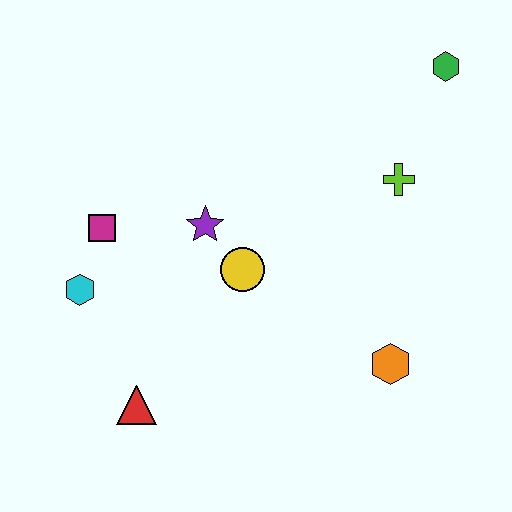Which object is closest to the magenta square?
The cyan hexagon is closest to the magenta square.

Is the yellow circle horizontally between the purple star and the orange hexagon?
Yes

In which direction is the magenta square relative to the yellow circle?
The magenta square is to the left of the yellow circle.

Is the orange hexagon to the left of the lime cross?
Yes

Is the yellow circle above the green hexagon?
No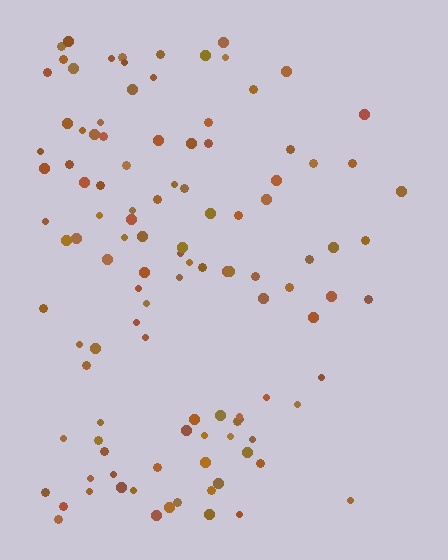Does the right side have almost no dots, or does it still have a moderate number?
Still a moderate number, just noticeably fewer than the left.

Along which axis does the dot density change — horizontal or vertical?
Horizontal.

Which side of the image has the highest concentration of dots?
The left.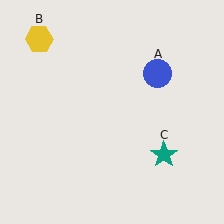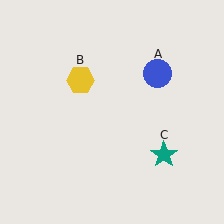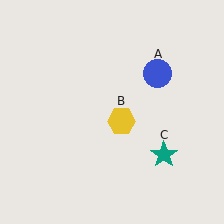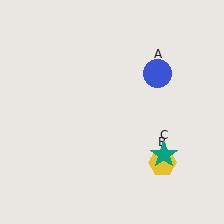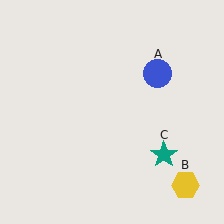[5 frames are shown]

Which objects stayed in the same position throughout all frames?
Blue circle (object A) and teal star (object C) remained stationary.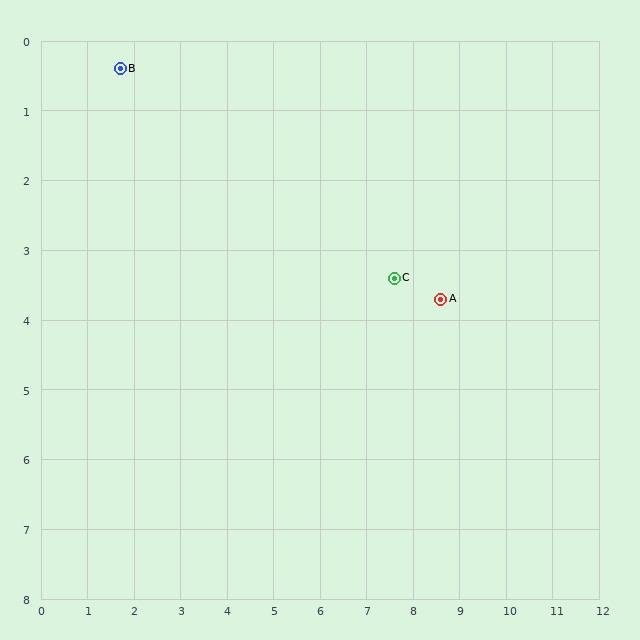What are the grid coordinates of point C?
Point C is at approximately (7.6, 3.4).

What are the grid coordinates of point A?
Point A is at approximately (8.6, 3.7).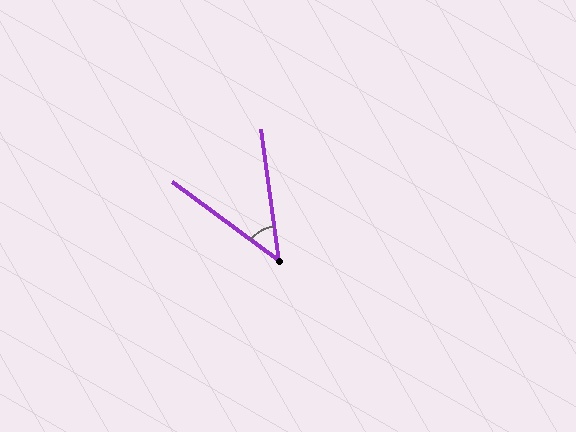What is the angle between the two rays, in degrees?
Approximately 46 degrees.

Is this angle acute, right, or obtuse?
It is acute.